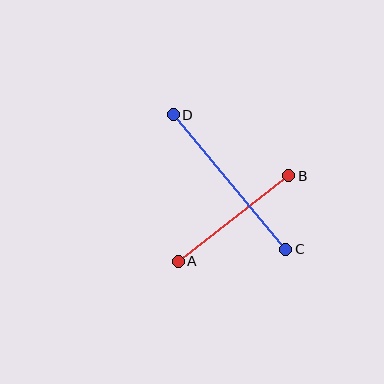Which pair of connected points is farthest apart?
Points C and D are farthest apart.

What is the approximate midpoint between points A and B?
The midpoint is at approximately (233, 218) pixels.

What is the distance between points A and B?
The distance is approximately 140 pixels.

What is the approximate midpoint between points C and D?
The midpoint is at approximately (230, 182) pixels.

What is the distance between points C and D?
The distance is approximately 176 pixels.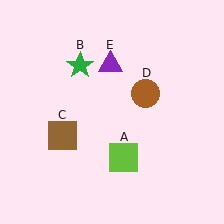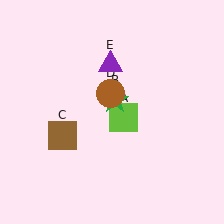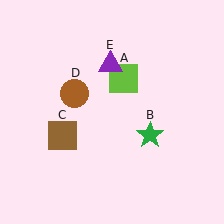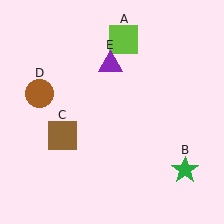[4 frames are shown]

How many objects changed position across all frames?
3 objects changed position: lime square (object A), green star (object B), brown circle (object D).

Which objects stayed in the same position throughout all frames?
Brown square (object C) and purple triangle (object E) remained stationary.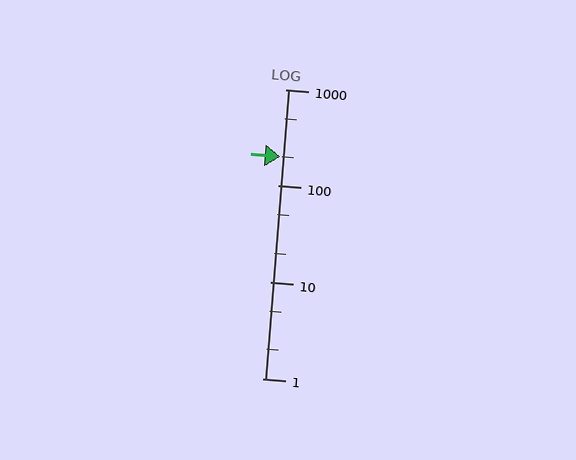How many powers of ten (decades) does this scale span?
The scale spans 3 decades, from 1 to 1000.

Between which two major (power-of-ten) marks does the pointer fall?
The pointer is between 100 and 1000.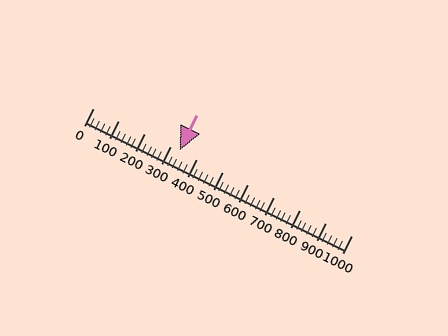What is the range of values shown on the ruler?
The ruler shows values from 0 to 1000.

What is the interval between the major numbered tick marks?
The major tick marks are spaced 100 units apart.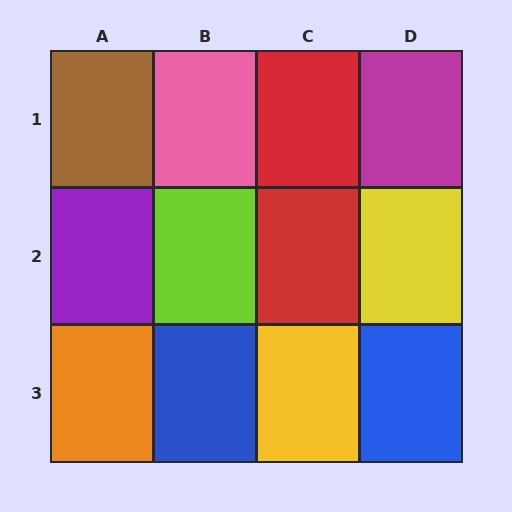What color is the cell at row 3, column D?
Blue.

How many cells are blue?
2 cells are blue.